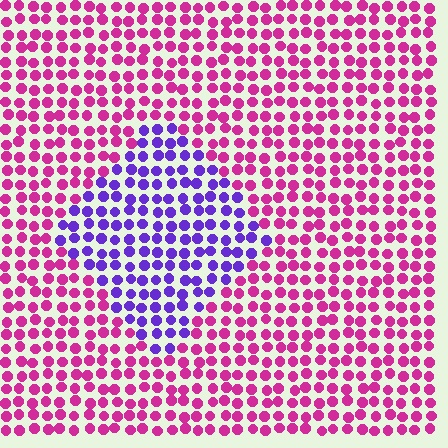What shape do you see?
I see a diamond.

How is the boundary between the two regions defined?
The boundary is defined purely by a slight shift in hue (about 58 degrees). Spacing, size, and orientation are identical on both sides.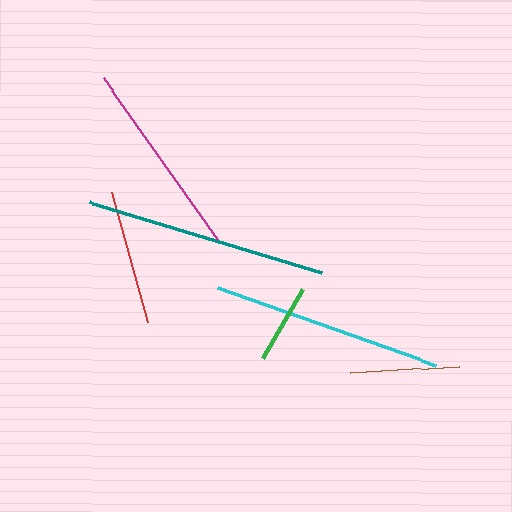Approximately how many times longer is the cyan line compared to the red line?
The cyan line is approximately 1.7 times the length of the red line.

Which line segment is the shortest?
The green line is the shortest at approximately 80 pixels.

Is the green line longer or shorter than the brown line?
The brown line is longer than the green line.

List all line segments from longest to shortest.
From longest to shortest: teal, cyan, magenta, red, brown, green.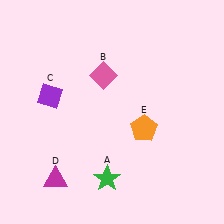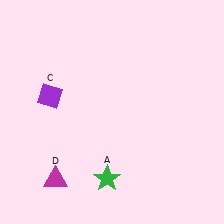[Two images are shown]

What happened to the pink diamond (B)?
The pink diamond (B) was removed in Image 2. It was in the top-left area of Image 1.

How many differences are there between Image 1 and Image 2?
There are 2 differences between the two images.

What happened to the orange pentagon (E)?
The orange pentagon (E) was removed in Image 2. It was in the bottom-right area of Image 1.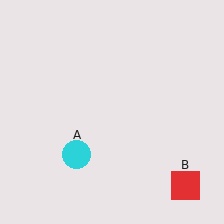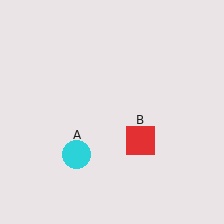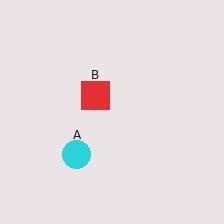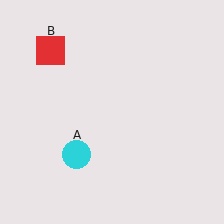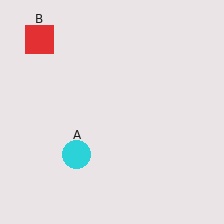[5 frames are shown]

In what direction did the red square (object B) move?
The red square (object B) moved up and to the left.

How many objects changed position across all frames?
1 object changed position: red square (object B).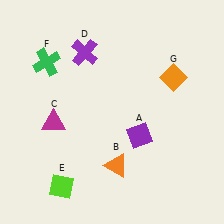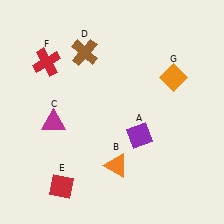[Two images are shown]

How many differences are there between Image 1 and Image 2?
There are 3 differences between the two images.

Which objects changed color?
D changed from purple to brown. E changed from lime to red. F changed from green to red.